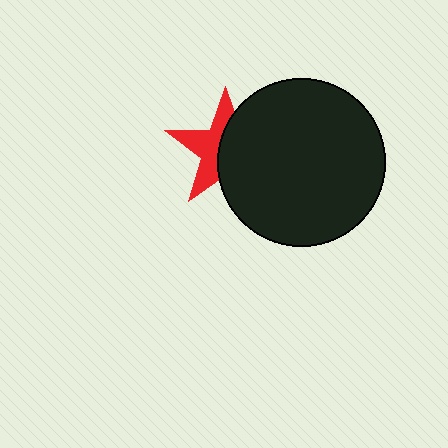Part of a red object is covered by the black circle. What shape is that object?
It is a star.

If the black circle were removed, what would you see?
You would see the complete red star.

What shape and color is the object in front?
The object in front is a black circle.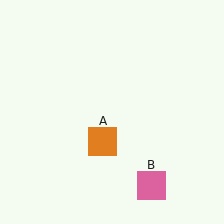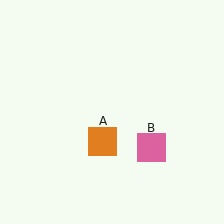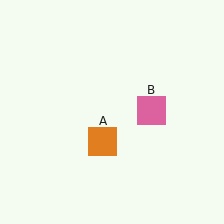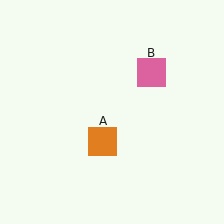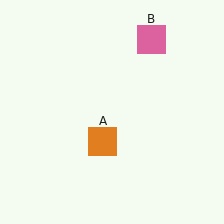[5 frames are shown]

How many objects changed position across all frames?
1 object changed position: pink square (object B).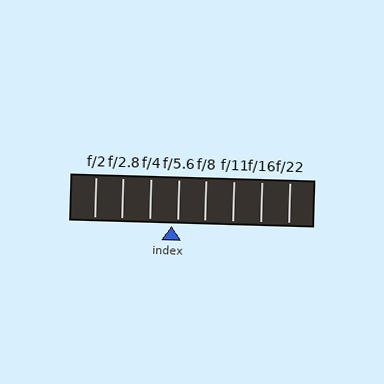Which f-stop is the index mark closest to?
The index mark is closest to f/5.6.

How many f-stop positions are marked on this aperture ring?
There are 8 f-stop positions marked.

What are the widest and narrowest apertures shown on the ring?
The widest aperture shown is f/2 and the narrowest is f/22.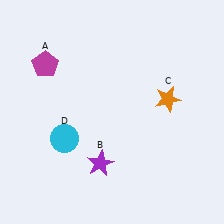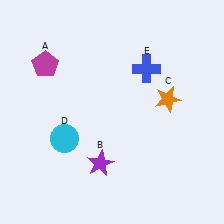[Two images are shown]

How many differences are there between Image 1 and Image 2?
There is 1 difference between the two images.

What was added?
A blue cross (E) was added in Image 2.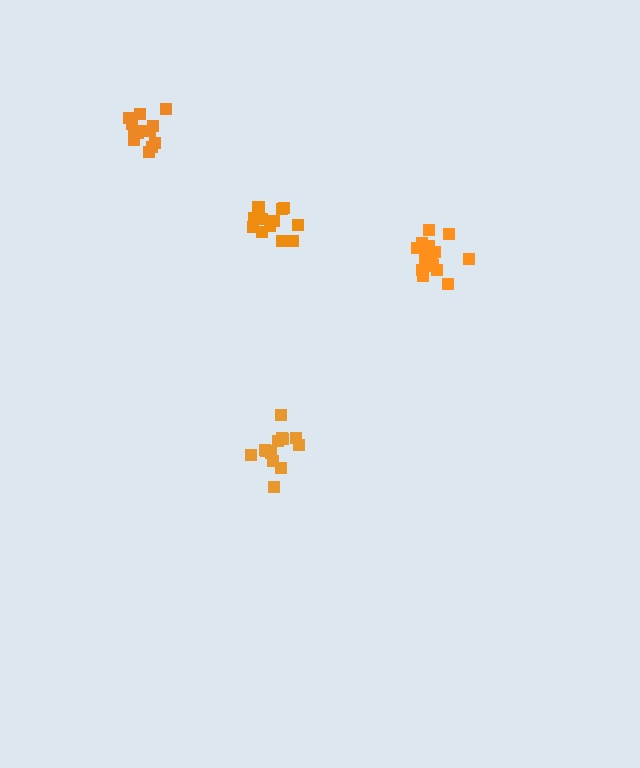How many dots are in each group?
Group 1: 12 dots, Group 2: 16 dots, Group 3: 13 dots, Group 4: 13 dots (54 total).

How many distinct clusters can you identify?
There are 4 distinct clusters.